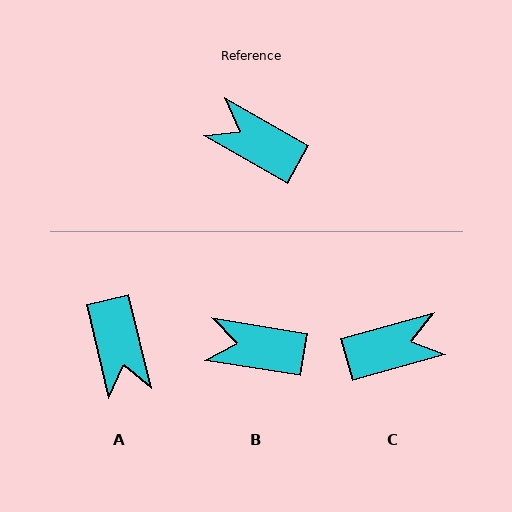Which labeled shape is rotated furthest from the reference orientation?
C, about 135 degrees away.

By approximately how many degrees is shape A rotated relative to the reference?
Approximately 133 degrees counter-clockwise.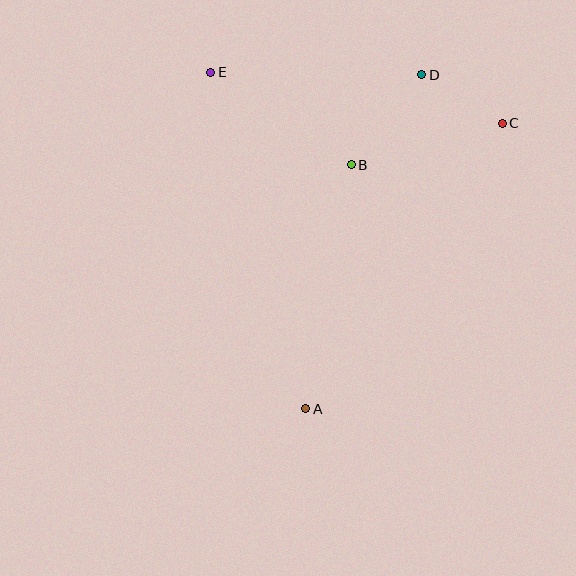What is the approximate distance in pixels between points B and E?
The distance between B and E is approximately 168 pixels.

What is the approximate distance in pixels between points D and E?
The distance between D and E is approximately 211 pixels.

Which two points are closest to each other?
Points C and D are closest to each other.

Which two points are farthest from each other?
Points A and D are farthest from each other.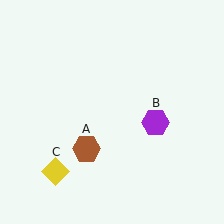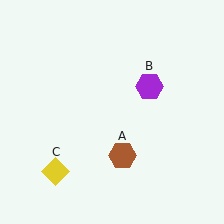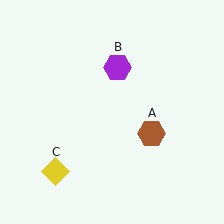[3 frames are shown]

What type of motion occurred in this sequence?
The brown hexagon (object A), purple hexagon (object B) rotated counterclockwise around the center of the scene.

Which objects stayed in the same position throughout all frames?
Yellow diamond (object C) remained stationary.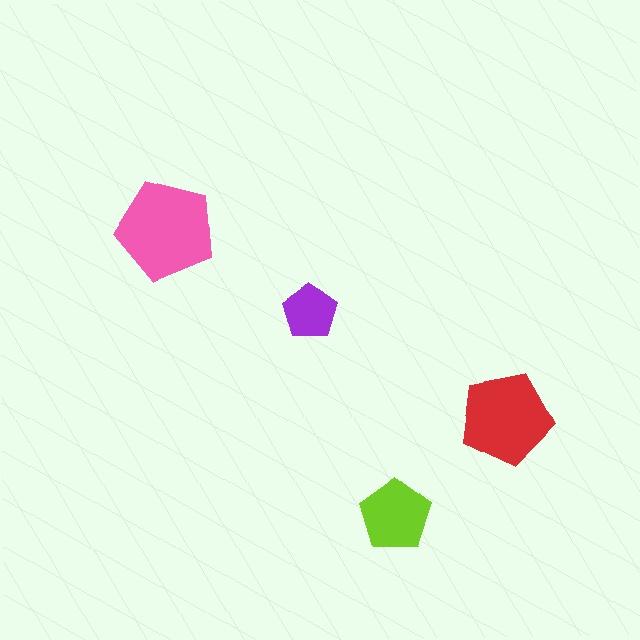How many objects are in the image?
There are 4 objects in the image.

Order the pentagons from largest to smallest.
the pink one, the red one, the lime one, the purple one.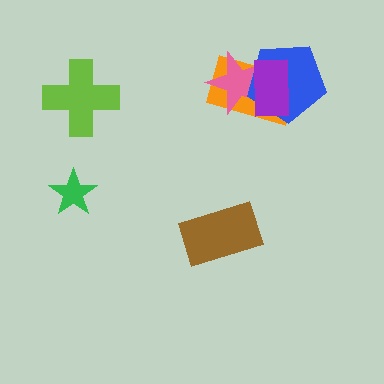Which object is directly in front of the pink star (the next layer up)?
The blue pentagon is directly in front of the pink star.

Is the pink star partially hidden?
Yes, it is partially covered by another shape.